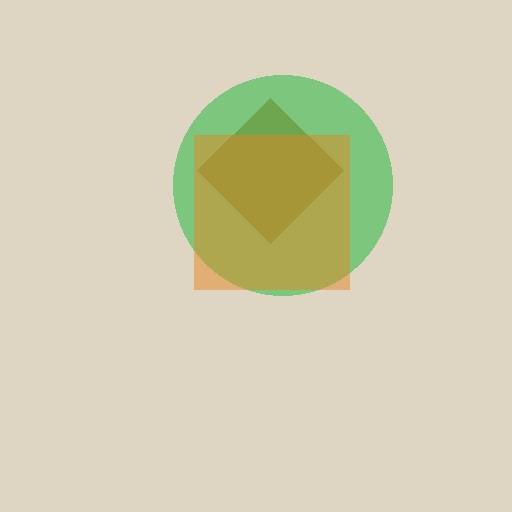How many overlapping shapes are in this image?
There are 3 overlapping shapes in the image.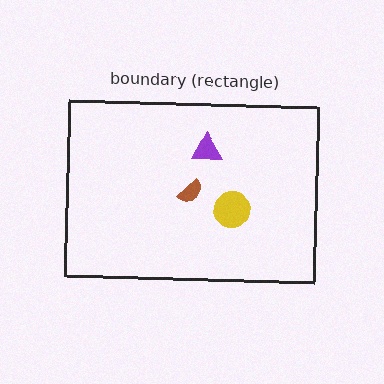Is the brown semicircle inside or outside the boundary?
Inside.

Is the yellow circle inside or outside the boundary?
Inside.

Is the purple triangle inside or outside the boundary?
Inside.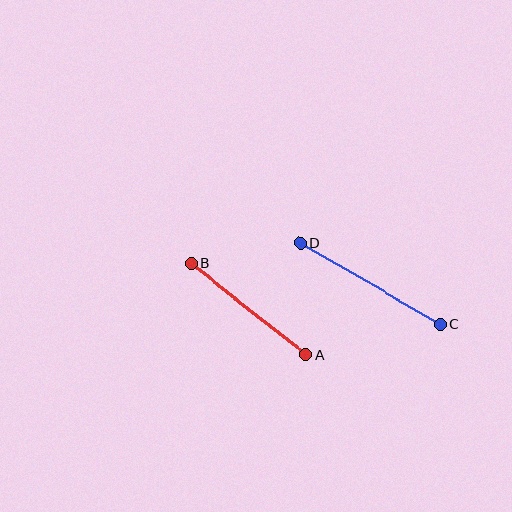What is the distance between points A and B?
The distance is approximately 146 pixels.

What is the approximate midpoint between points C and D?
The midpoint is at approximately (370, 283) pixels.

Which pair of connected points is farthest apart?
Points C and D are farthest apart.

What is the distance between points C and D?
The distance is approximately 162 pixels.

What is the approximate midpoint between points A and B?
The midpoint is at approximately (248, 309) pixels.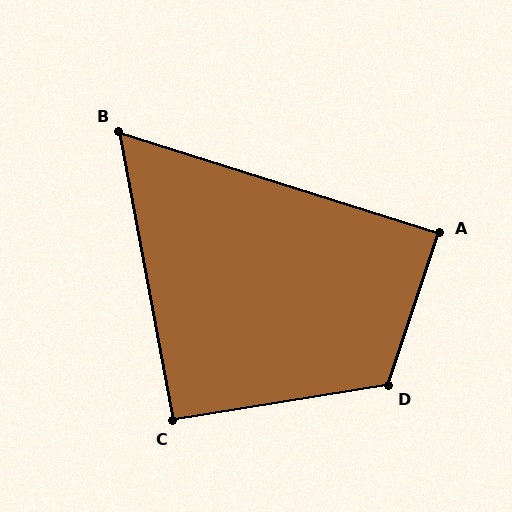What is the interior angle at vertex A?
Approximately 89 degrees (approximately right).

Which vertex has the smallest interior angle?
B, at approximately 62 degrees.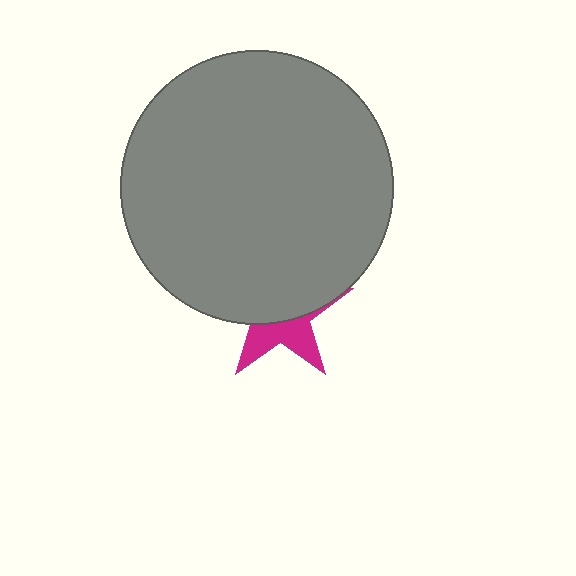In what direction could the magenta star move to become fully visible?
The magenta star could move down. That would shift it out from behind the gray circle entirely.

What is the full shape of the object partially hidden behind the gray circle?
The partially hidden object is a magenta star.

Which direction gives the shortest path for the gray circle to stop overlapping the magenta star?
Moving up gives the shortest separation.